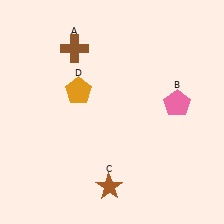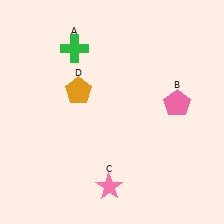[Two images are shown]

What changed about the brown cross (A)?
In Image 1, A is brown. In Image 2, it changed to green.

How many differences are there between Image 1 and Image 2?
There are 2 differences between the two images.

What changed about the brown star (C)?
In Image 1, C is brown. In Image 2, it changed to pink.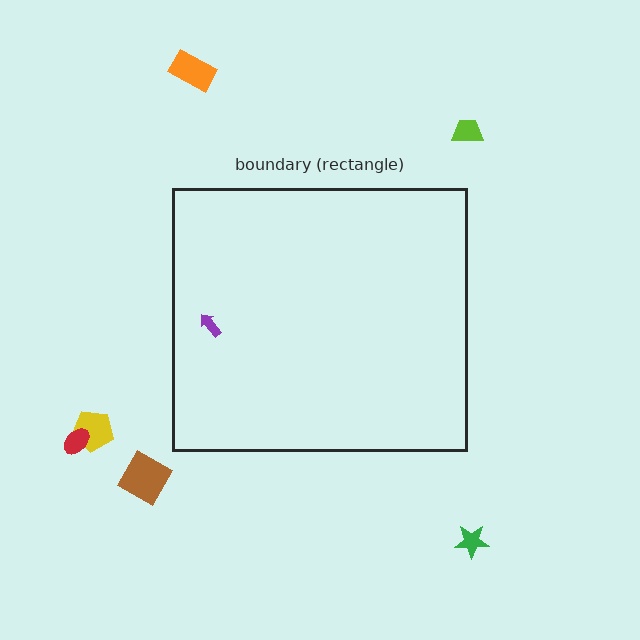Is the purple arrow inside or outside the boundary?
Inside.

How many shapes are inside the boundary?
1 inside, 6 outside.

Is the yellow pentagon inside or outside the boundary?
Outside.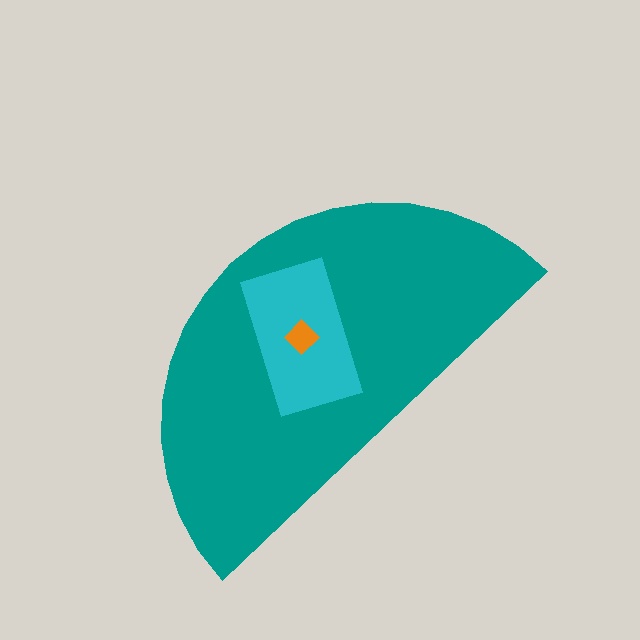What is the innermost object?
The orange diamond.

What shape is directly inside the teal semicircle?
The cyan rectangle.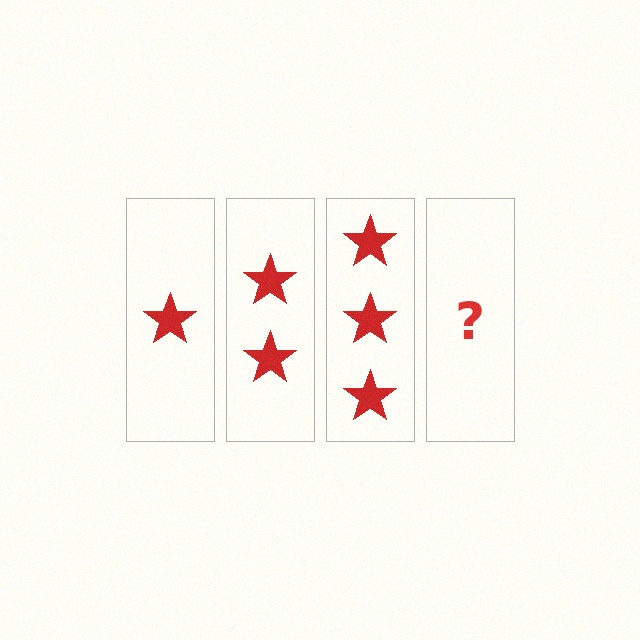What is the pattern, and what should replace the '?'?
The pattern is that each step adds one more star. The '?' should be 4 stars.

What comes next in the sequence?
The next element should be 4 stars.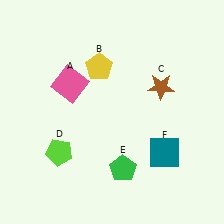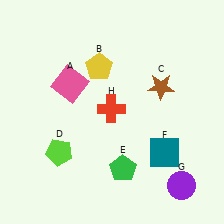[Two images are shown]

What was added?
A purple circle (G), a red cross (H) were added in Image 2.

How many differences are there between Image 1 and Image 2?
There are 2 differences between the two images.